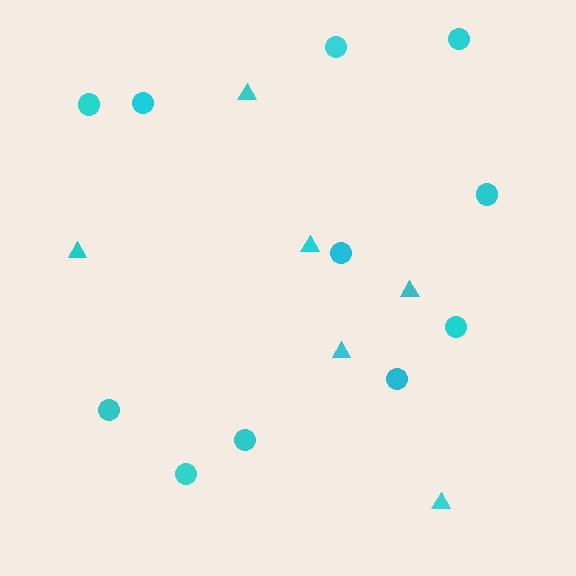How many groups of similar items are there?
There are 2 groups: one group of circles (11) and one group of triangles (6).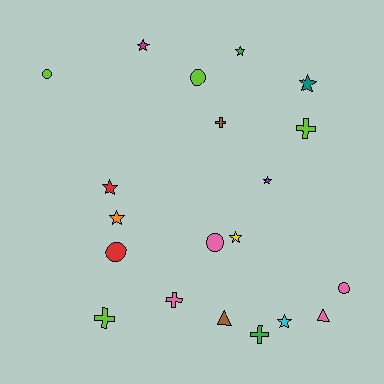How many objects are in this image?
There are 20 objects.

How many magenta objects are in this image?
There is 1 magenta object.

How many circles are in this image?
There are 5 circles.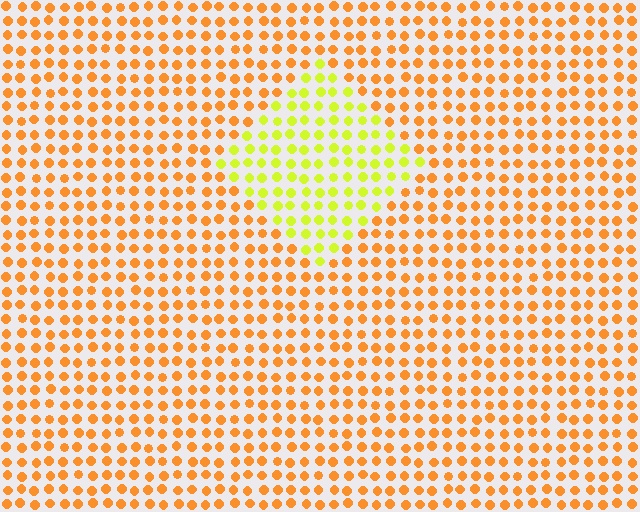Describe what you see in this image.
The image is filled with small orange elements in a uniform arrangement. A diamond-shaped region is visible where the elements are tinted to a slightly different hue, forming a subtle color boundary.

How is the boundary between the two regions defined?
The boundary is defined purely by a slight shift in hue (about 43 degrees). Spacing, size, and orientation are identical on both sides.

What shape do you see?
I see a diamond.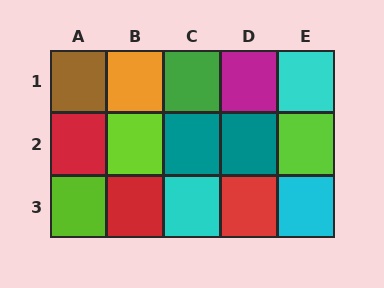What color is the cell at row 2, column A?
Red.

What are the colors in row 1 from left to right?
Brown, orange, green, magenta, cyan.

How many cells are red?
3 cells are red.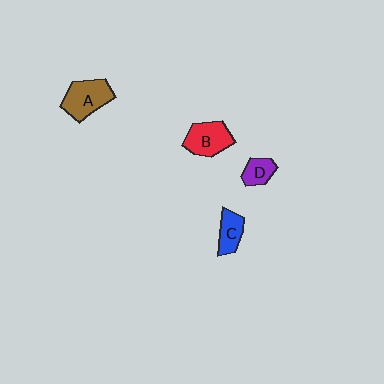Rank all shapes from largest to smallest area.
From largest to smallest: A (brown), B (red), C (blue), D (purple).